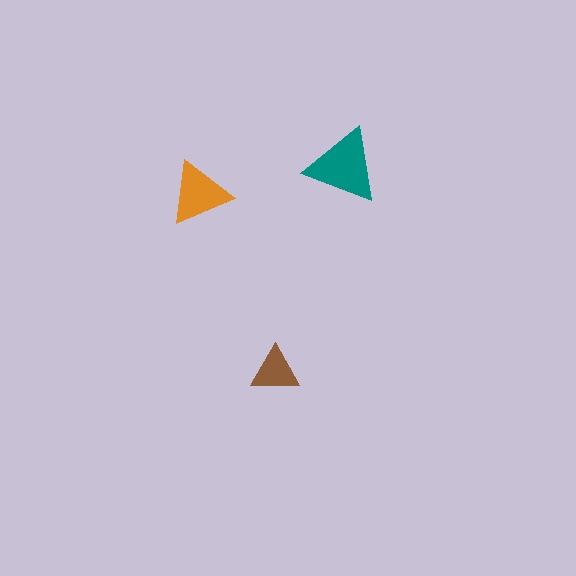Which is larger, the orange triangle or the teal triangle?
The teal one.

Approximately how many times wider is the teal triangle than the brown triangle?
About 1.5 times wider.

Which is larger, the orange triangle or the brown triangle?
The orange one.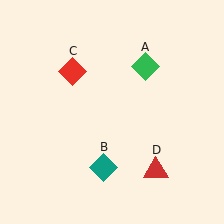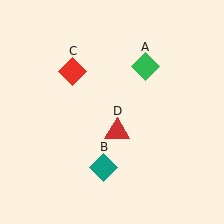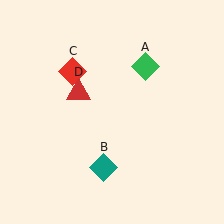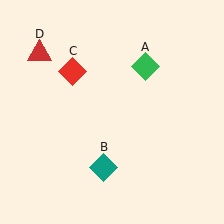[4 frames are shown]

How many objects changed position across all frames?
1 object changed position: red triangle (object D).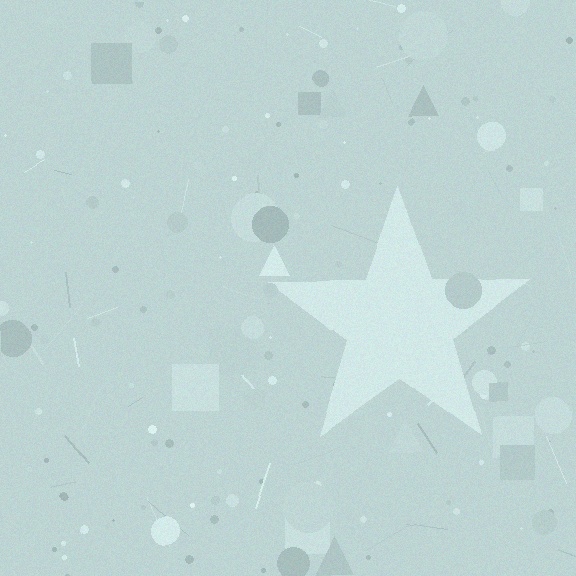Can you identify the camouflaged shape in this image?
The camouflaged shape is a star.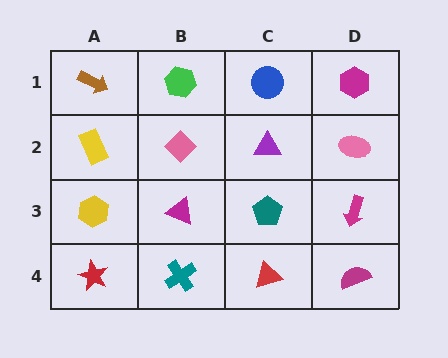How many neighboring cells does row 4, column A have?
2.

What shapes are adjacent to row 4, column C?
A teal pentagon (row 3, column C), a teal cross (row 4, column B), a magenta semicircle (row 4, column D).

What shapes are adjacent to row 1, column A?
A yellow rectangle (row 2, column A), a green hexagon (row 1, column B).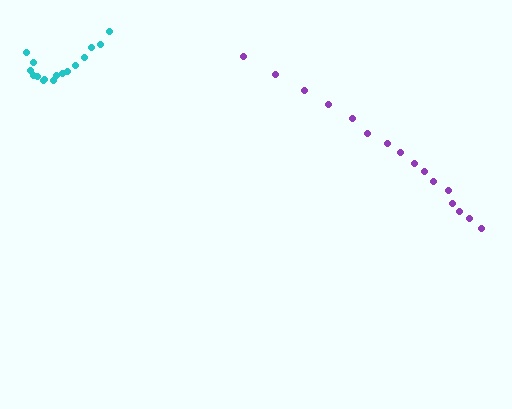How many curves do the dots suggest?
There are 2 distinct paths.